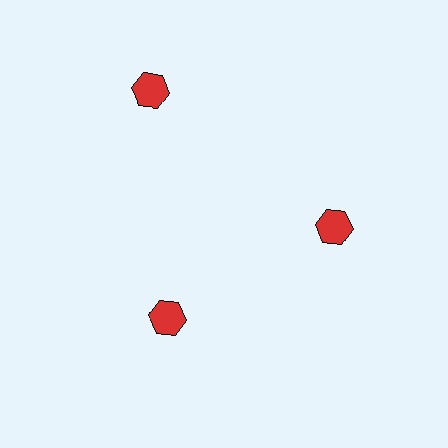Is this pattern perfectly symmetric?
No. The 3 red hexagons are arranged in a ring, but one element near the 11 o'clock position is pushed outward from the center, breaking the 3-fold rotational symmetry.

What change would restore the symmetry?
The symmetry would be restored by moving it inward, back onto the ring so that all 3 hexagons sit at equal angles and equal distance from the center.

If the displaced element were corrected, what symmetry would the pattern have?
It would have 3-fold rotational symmetry — the pattern would map onto itself every 120 degrees.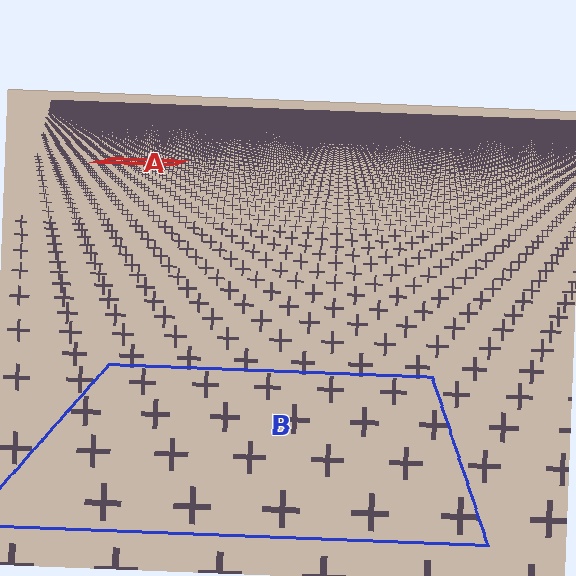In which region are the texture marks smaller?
The texture marks are smaller in region A, because it is farther away.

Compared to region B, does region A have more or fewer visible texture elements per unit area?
Region A has more texture elements per unit area — they are packed more densely because it is farther away.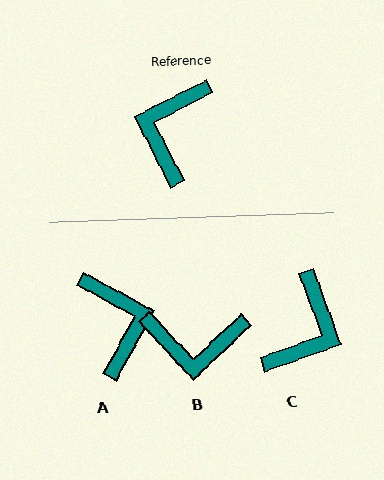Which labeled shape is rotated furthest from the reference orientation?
C, about 173 degrees away.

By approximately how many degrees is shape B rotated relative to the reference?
Approximately 106 degrees counter-clockwise.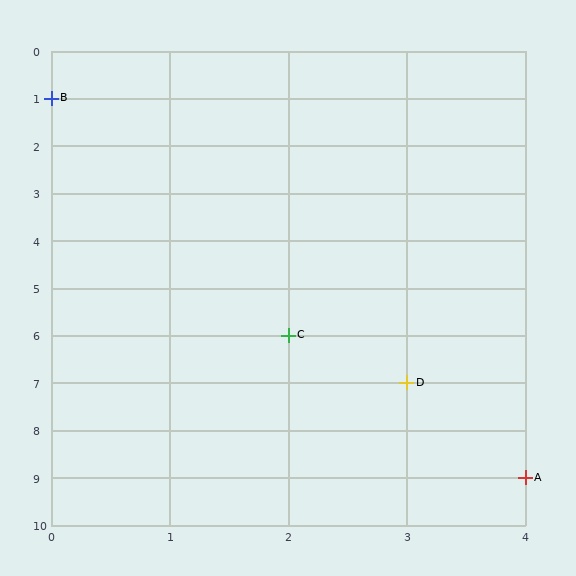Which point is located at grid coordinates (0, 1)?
Point B is at (0, 1).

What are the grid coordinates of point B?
Point B is at grid coordinates (0, 1).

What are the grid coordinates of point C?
Point C is at grid coordinates (2, 6).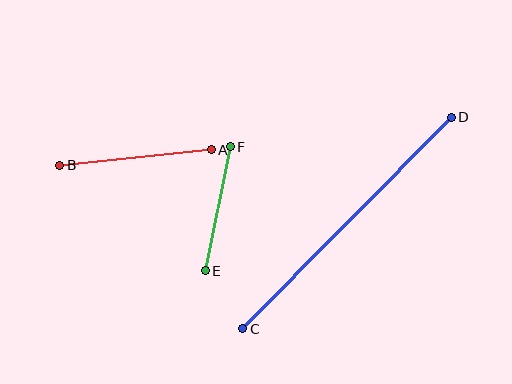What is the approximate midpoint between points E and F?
The midpoint is at approximately (218, 209) pixels.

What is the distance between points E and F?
The distance is approximately 127 pixels.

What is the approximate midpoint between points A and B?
The midpoint is at approximately (136, 157) pixels.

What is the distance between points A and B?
The distance is approximately 153 pixels.